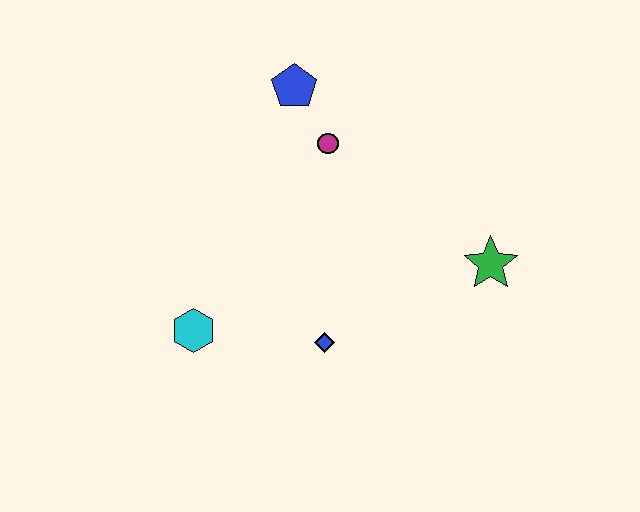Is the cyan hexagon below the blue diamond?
No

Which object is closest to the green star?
The blue diamond is closest to the green star.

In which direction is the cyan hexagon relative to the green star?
The cyan hexagon is to the left of the green star.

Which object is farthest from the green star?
The cyan hexagon is farthest from the green star.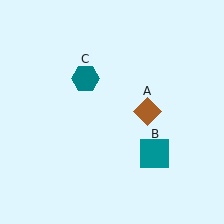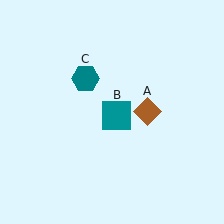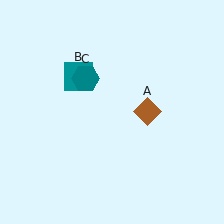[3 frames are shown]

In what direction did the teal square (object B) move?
The teal square (object B) moved up and to the left.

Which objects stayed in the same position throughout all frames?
Brown diamond (object A) and teal hexagon (object C) remained stationary.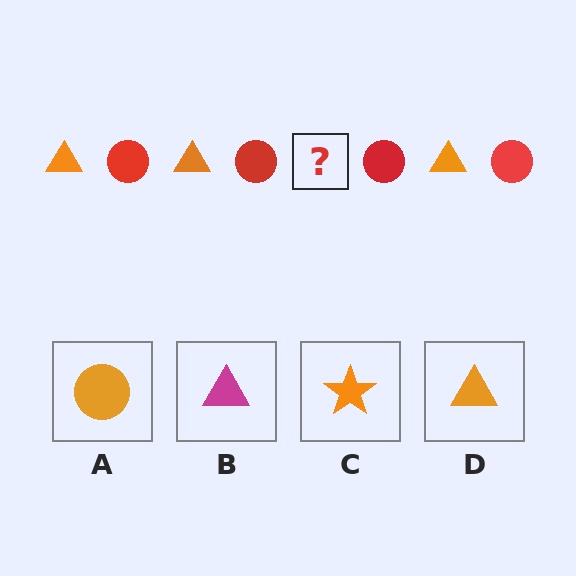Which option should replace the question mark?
Option D.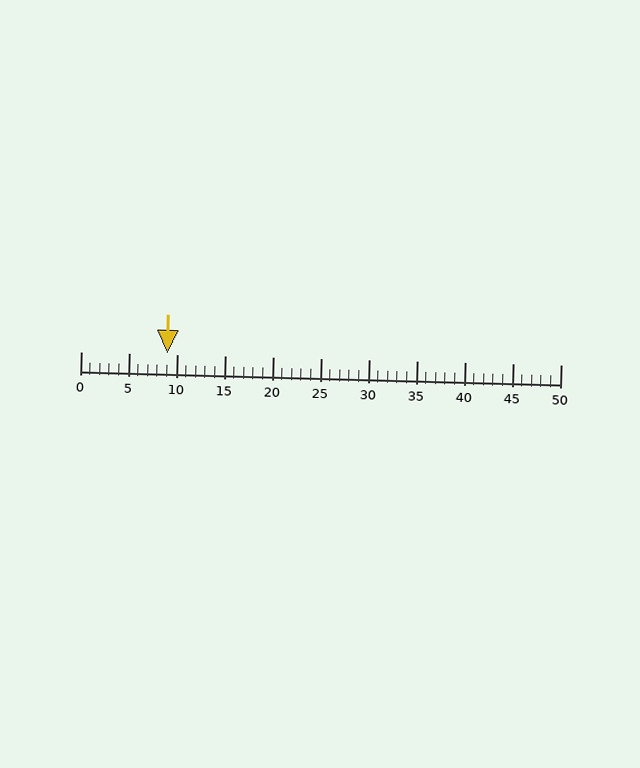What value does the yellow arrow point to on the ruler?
The yellow arrow points to approximately 9.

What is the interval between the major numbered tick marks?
The major tick marks are spaced 5 units apart.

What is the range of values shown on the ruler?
The ruler shows values from 0 to 50.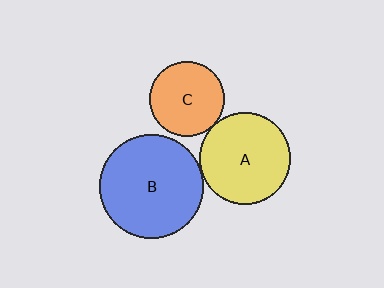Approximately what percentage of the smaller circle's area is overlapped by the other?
Approximately 5%.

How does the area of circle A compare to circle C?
Approximately 1.5 times.